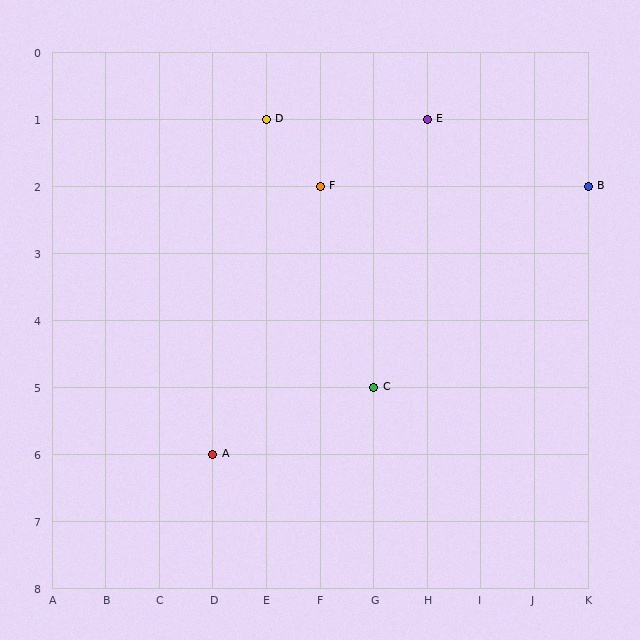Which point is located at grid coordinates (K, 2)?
Point B is at (K, 2).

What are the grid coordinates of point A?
Point A is at grid coordinates (D, 6).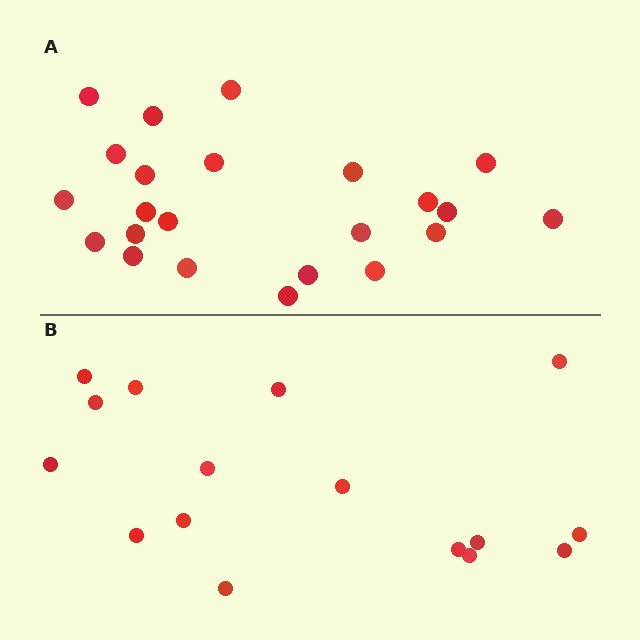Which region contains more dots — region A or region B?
Region A (the top region) has more dots.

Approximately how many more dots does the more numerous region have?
Region A has roughly 8 or so more dots than region B.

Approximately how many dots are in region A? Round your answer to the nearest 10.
About 20 dots. (The exact count is 23, which rounds to 20.)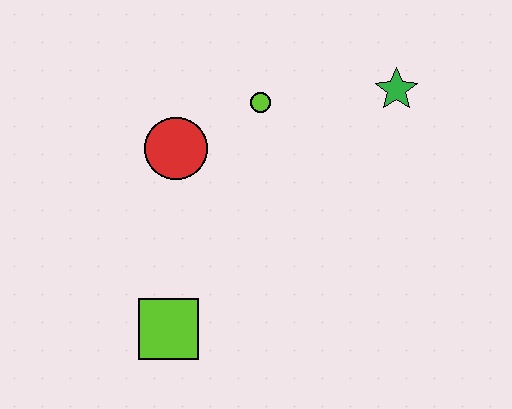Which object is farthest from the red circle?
The green star is farthest from the red circle.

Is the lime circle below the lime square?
No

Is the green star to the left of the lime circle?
No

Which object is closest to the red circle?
The lime circle is closest to the red circle.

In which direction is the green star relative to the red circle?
The green star is to the right of the red circle.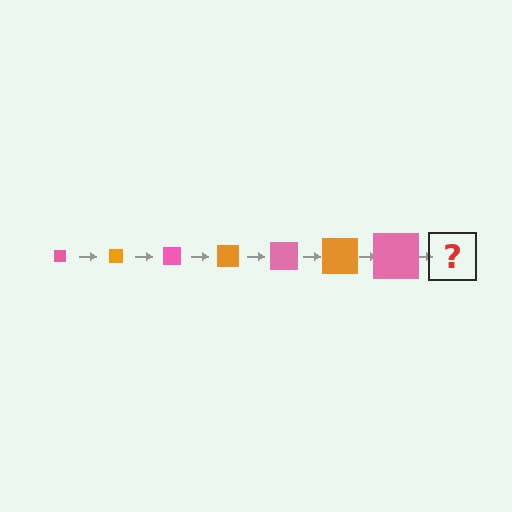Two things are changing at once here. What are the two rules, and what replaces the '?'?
The two rules are that the square grows larger each step and the color cycles through pink and orange. The '?' should be an orange square, larger than the previous one.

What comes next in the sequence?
The next element should be an orange square, larger than the previous one.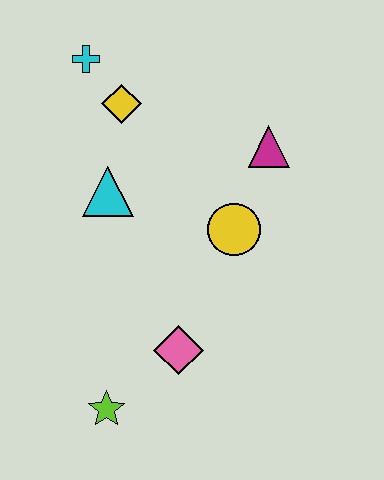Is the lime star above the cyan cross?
No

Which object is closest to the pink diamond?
The lime star is closest to the pink diamond.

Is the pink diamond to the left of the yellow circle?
Yes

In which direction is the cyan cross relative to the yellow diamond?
The cyan cross is above the yellow diamond.